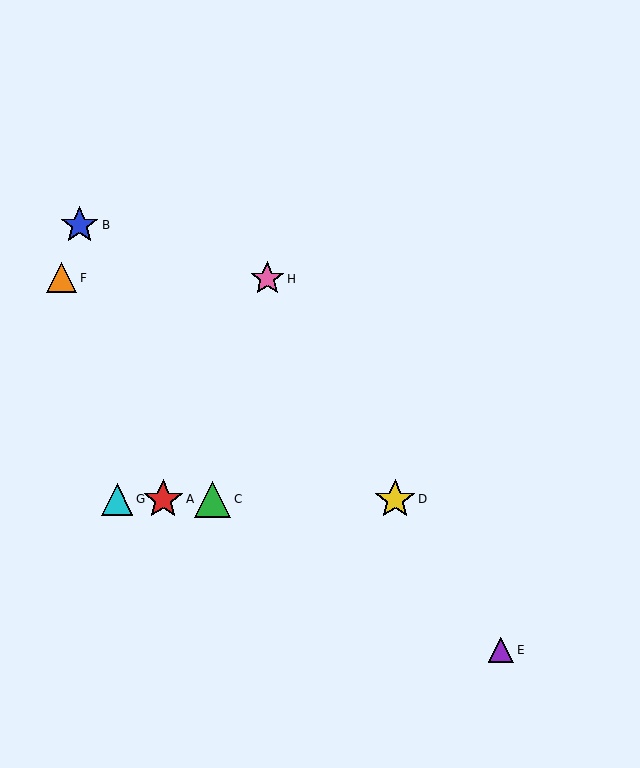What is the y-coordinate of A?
Object A is at y≈499.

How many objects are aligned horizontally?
4 objects (A, C, D, G) are aligned horizontally.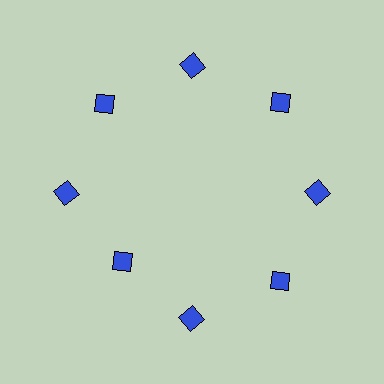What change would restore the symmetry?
The symmetry would be restored by moving it outward, back onto the ring so that all 8 diamonds sit at equal angles and equal distance from the center.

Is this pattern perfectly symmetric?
No. The 8 blue diamonds are arranged in a ring, but one element near the 8 o'clock position is pulled inward toward the center, breaking the 8-fold rotational symmetry.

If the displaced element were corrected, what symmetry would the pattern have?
It would have 8-fold rotational symmetry — the pattern would map onto itself every 45 degrees.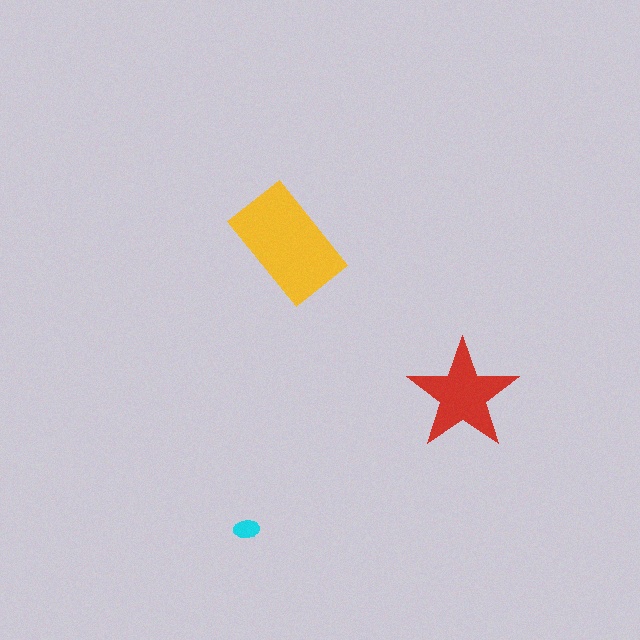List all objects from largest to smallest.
The yellow rectangle, the red star, the cyan ellipse.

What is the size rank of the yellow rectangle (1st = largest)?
1st.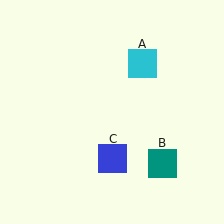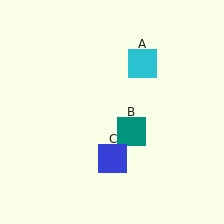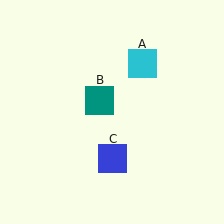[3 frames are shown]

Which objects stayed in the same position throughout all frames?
Cyan square (object A) and blue square (object C) remained stationary.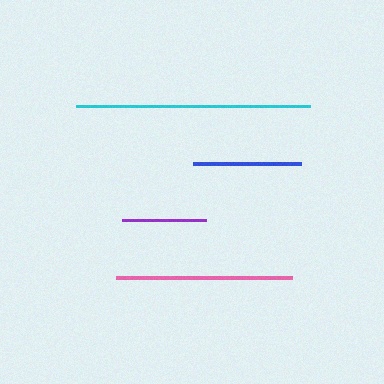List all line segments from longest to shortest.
From longest to shortest: cyan, pink, blue, purple.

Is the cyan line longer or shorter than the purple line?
The cyan line is longer than the purple line.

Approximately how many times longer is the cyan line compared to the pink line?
The cyan line is approximately 1.3 times the length of the pink line.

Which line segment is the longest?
The cyan line is the longest at approximately 234 pixels.